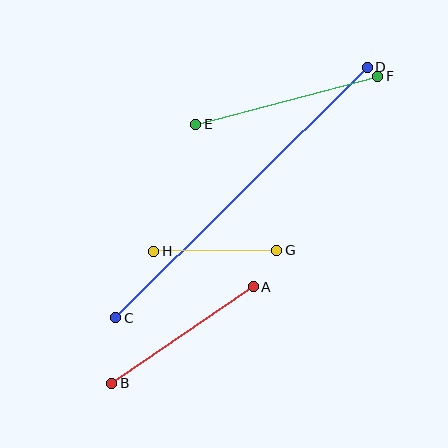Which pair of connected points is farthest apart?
Points C and D are farthest apart.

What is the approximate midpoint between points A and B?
The midpoint is at approximately (182, 335) pixels.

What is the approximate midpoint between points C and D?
The midpoint is at approximately (242, 192) pixels.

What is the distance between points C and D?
The distance is approximately 355 pixels.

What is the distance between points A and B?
The distance is approximately 171 pixels.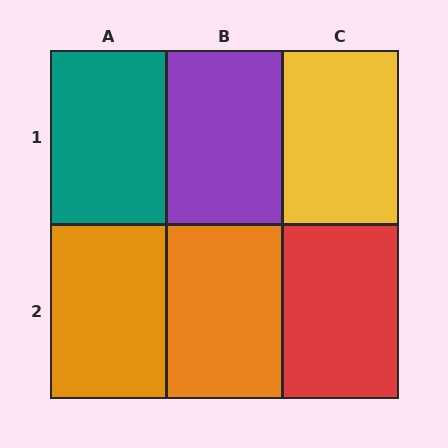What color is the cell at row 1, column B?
Purple.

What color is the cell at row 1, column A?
Teal.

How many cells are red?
1 cell is red.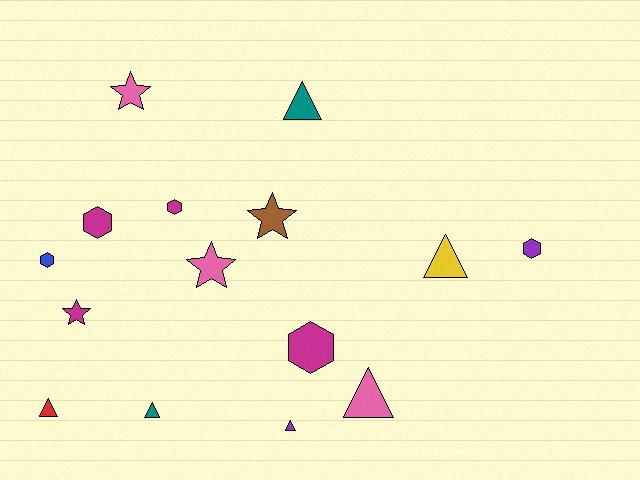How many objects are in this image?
There are 15 objects.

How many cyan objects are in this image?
There are no cyan objects.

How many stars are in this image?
There are 4 stars.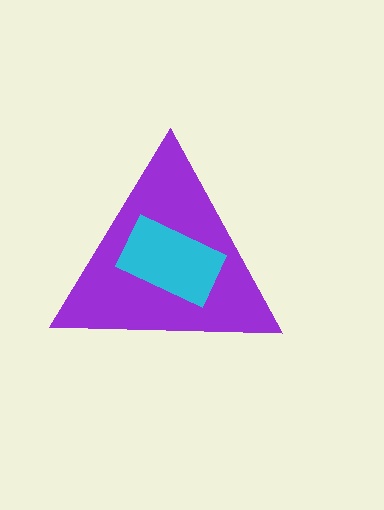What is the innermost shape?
The cyan rectangle.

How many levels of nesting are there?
2.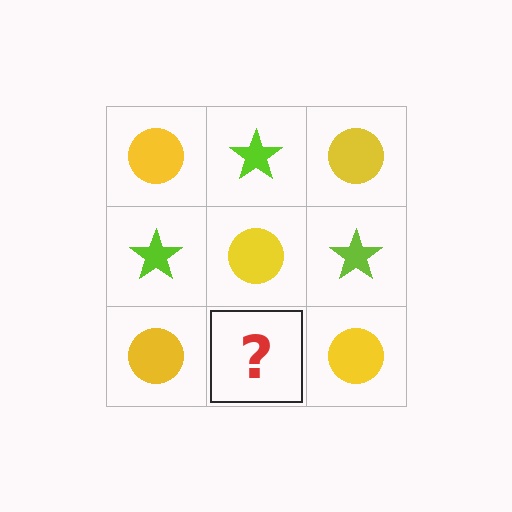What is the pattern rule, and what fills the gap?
The rule is that it alternates yellow circle and lime star in a checkerboard pattern. The gap should be filled with a lime star.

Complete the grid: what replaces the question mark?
The question mark should be replaced with a lime star.